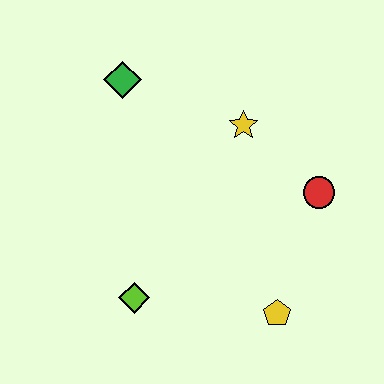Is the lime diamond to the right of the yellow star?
No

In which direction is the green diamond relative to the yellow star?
The green diamond is to the left of the yellow star.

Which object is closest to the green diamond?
The yellow star is closest to the green diamond.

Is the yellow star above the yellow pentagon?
Yes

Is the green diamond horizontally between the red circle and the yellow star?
No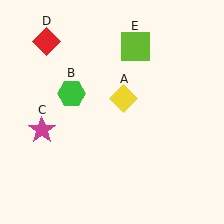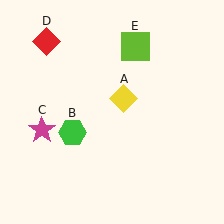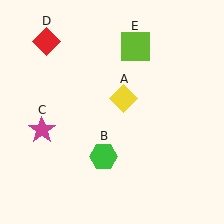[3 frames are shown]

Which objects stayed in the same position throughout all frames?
Yellow diamond (object A) and magenta star (object C) and red diamond (object D) and lime square (object E) remained stationary.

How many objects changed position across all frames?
1 object changed position: green hexagon (object B).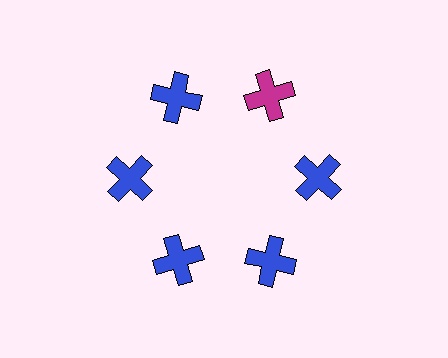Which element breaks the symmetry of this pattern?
The magenta cross at roughly the 1 o'clock position breaks the symmetry. All other shapes are blue crosses.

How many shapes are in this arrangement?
There are 6 shapes arranged in a ring pattern.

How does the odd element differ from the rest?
It has a different color: magenta instead of blue.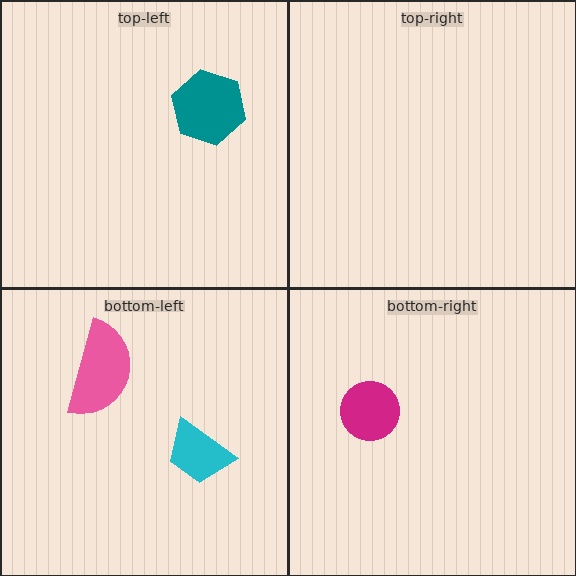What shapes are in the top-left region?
The teal hexagon.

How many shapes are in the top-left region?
1.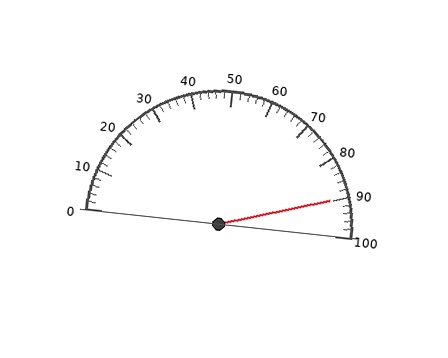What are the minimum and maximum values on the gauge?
The gauge ranges from 0 to 100.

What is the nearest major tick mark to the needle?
The nearest major tick mark is 90.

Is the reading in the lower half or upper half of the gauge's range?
The reading is in the upper half of the range (0 to 100).